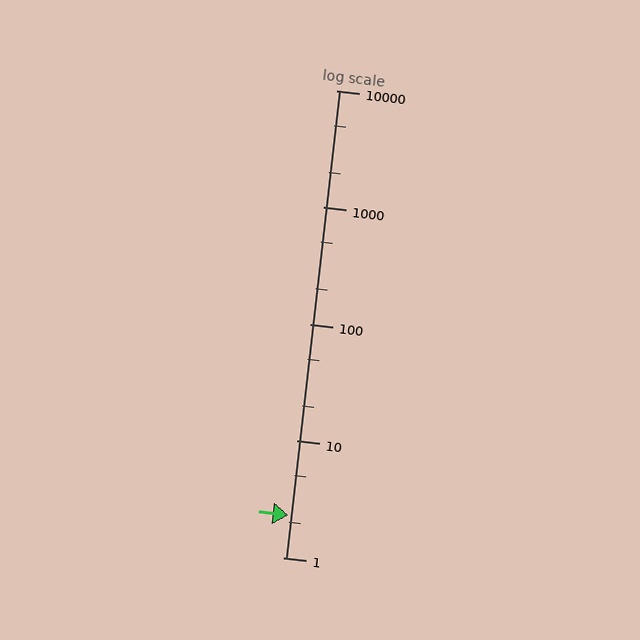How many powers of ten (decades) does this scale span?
The scale spans 4 decades, from 1 to 10000.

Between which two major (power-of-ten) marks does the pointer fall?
The pointer is between 1 and 10.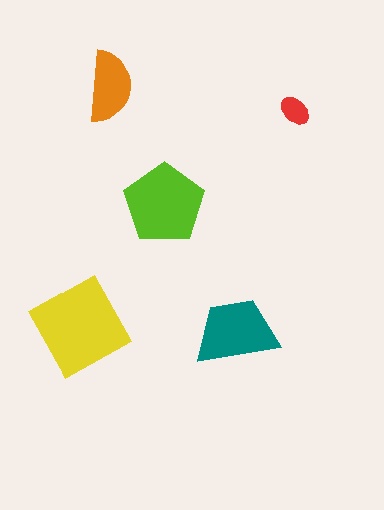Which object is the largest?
The yellow diamond.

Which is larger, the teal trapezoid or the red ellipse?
The teal trapezoid.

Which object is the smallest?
The red ellipse.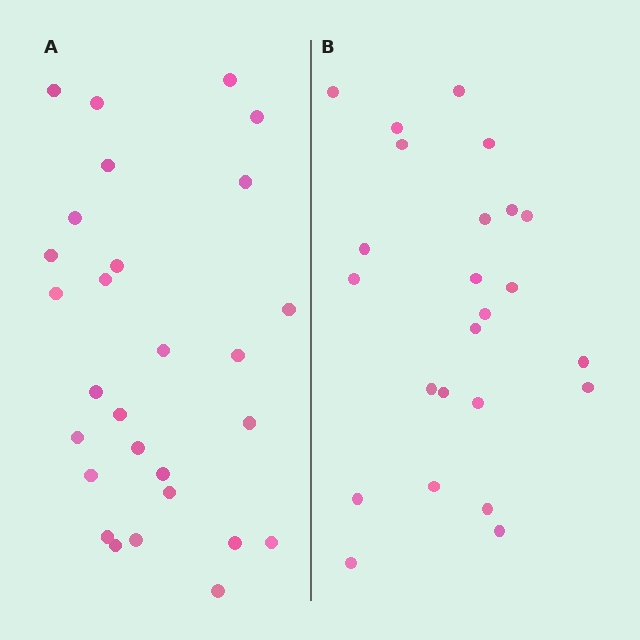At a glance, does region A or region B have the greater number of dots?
Region A (the left region) has more dots.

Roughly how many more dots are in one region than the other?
Region A has about 4 more dots than region B.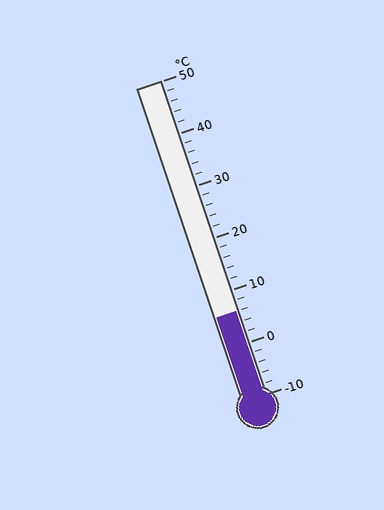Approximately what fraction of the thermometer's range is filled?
The thermometer is filled to approximately 25% of its range.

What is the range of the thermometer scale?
The thermometer scale ranges from -10°C to 50°C.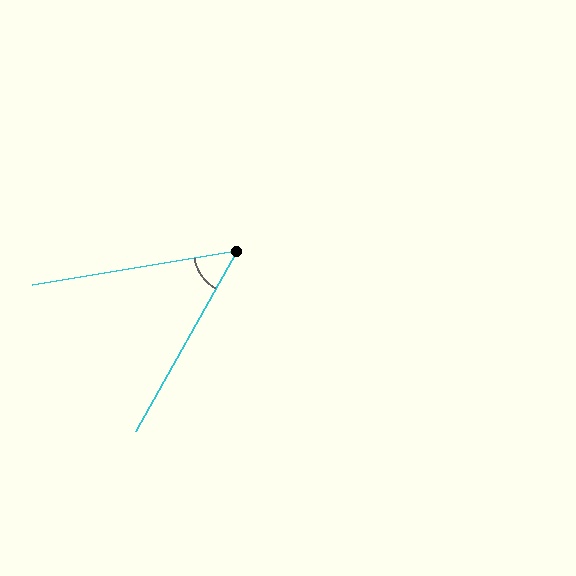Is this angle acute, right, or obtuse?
It is acute.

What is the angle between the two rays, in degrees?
Approximately 51 degrees.